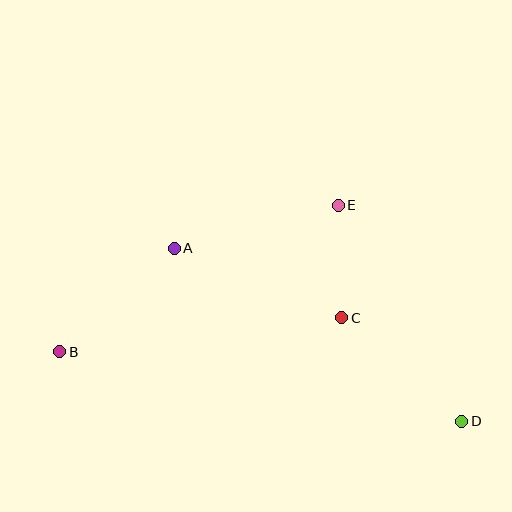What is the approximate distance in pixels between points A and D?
The distance between A and D is approximately 335 pixels.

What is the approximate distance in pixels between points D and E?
The distance between D and E is approximately 249 pixels.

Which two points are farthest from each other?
Points B and D are farthest from each other.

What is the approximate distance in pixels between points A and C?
The distance between A and C is approximately 181 pixels.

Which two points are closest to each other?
Points C and E are closest to each other.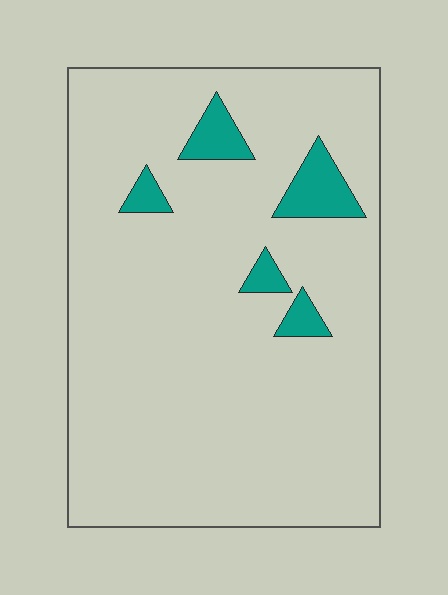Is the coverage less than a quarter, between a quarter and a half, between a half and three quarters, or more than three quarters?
Less than a quarter.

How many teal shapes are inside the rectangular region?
5.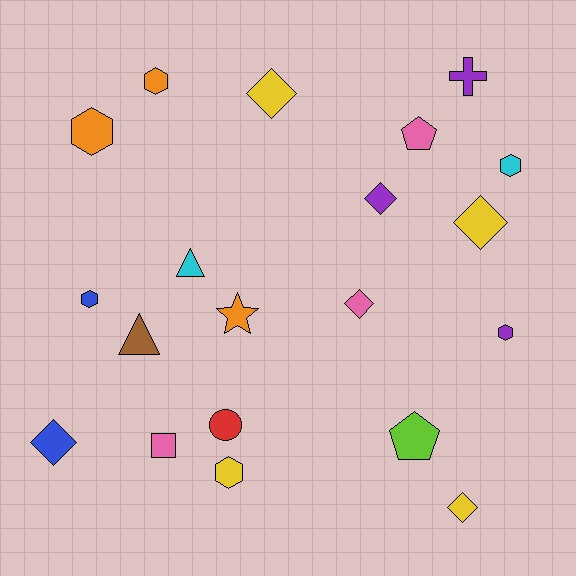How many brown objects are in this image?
There is 1 brown object.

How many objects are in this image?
There are 20 objects.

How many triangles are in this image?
There are 2 triangles.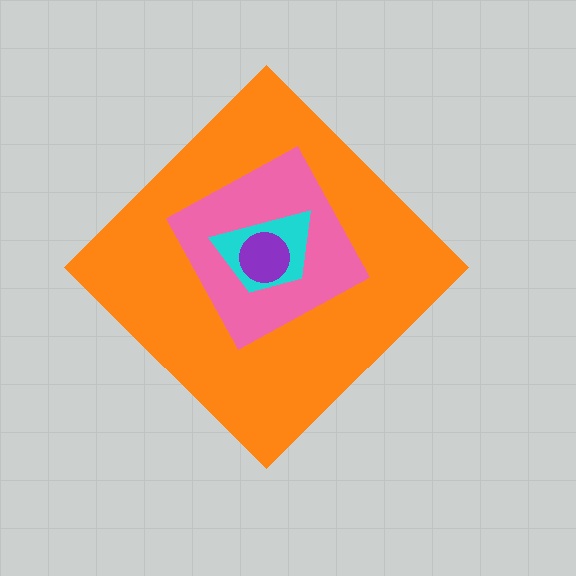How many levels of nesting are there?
4.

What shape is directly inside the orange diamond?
The pink square.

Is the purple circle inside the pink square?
Yes.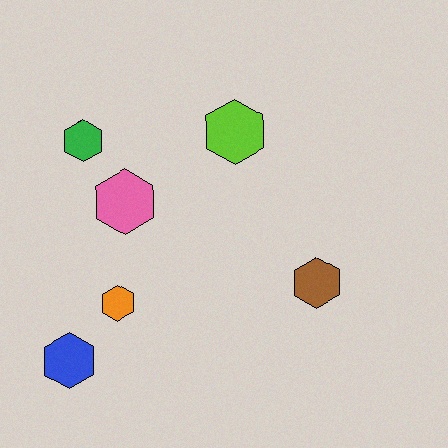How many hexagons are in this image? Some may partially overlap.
There are 6 hexagons.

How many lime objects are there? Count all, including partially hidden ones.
There is 1 lime object.